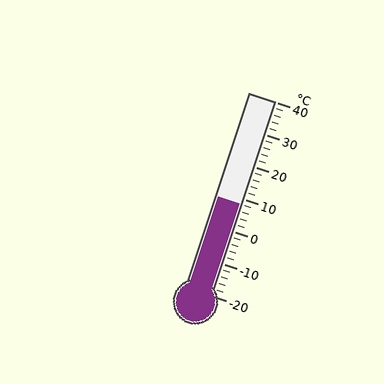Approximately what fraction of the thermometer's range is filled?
The thermometer is filled to approximately 45% of its range.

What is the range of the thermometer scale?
The thermometer scale ranges from -20°C to 40°C.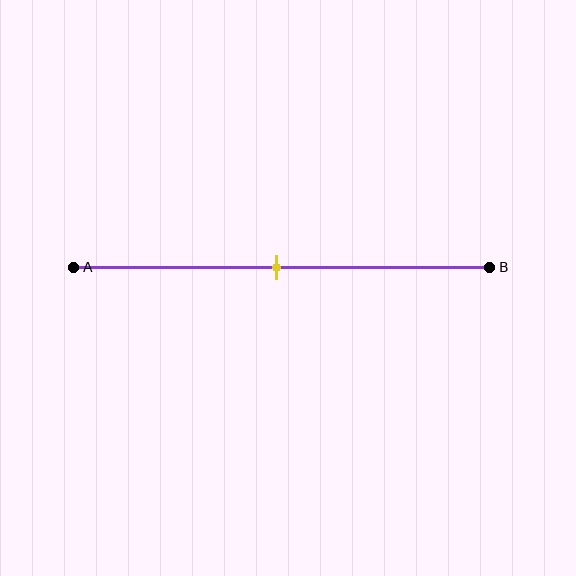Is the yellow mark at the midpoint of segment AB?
Yes, the mark is approximately at the midpoint.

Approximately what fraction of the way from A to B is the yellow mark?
The yellow mark is approximately 50% of the way from A to B.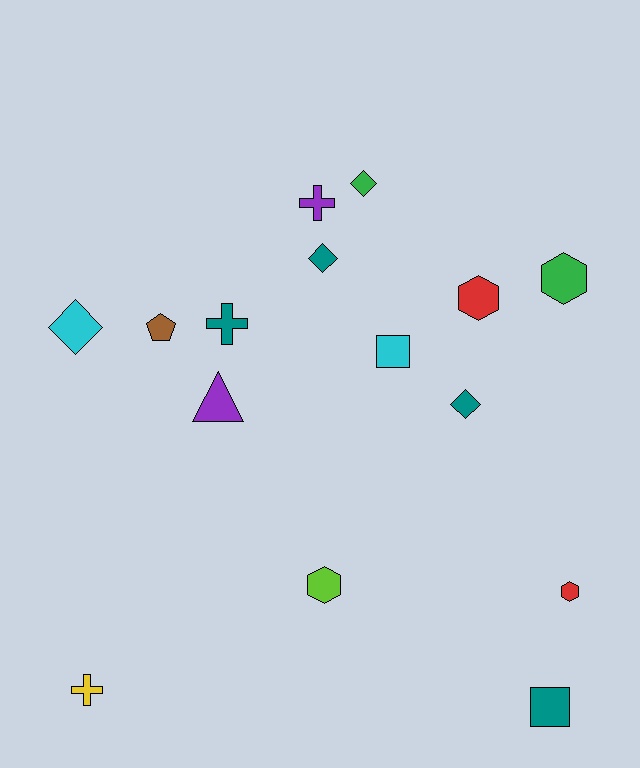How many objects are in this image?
There are 15 objects.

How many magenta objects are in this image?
There are no magenta objects.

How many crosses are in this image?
There are 3 crosses.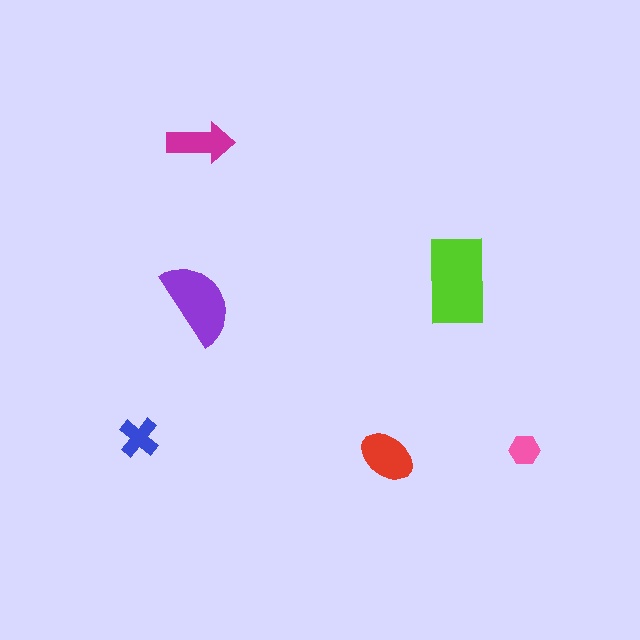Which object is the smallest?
The pink hexagon.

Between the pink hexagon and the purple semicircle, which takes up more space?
The purple semicircle.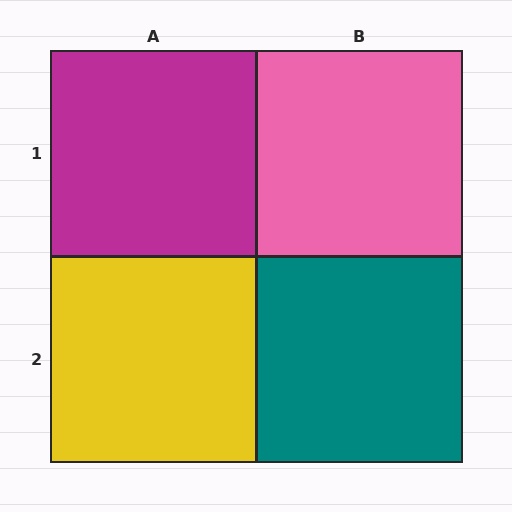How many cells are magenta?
1 cell is magenta.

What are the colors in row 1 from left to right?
Magenta, pink.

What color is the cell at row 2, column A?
Yellow.